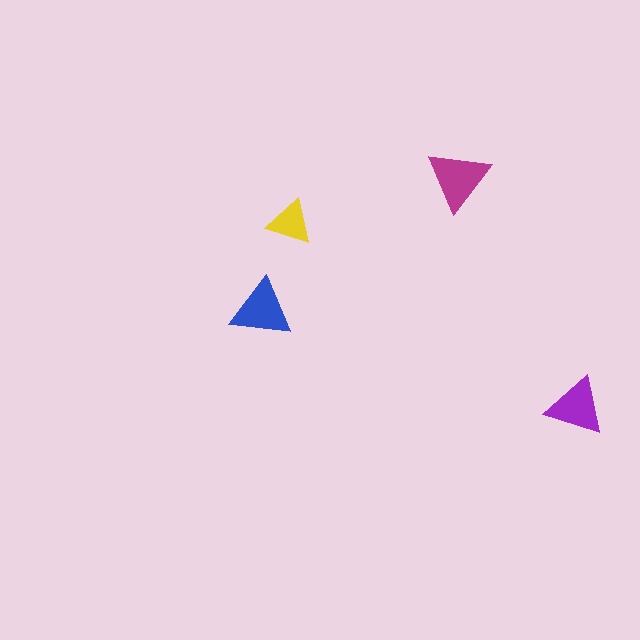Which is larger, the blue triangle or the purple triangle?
The blue one.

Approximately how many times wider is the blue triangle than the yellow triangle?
About 1.5 times wider.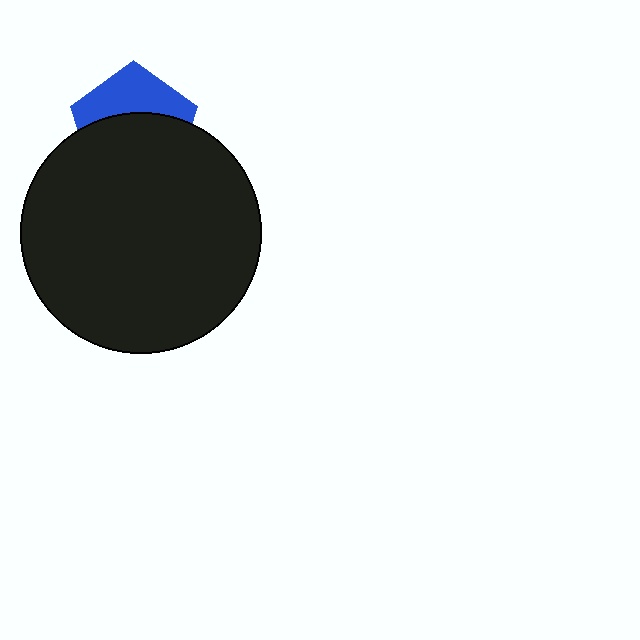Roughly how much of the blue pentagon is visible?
A small part of it is visible (roughly 40%).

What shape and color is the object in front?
The object in front is a black circle.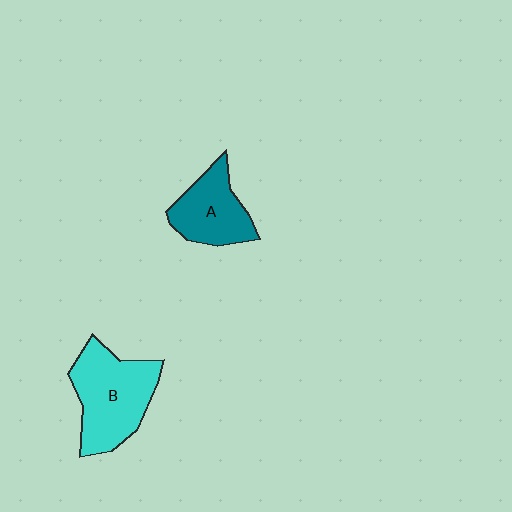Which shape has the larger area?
Shape B (cyan).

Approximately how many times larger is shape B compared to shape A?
Approximately 1.4 times.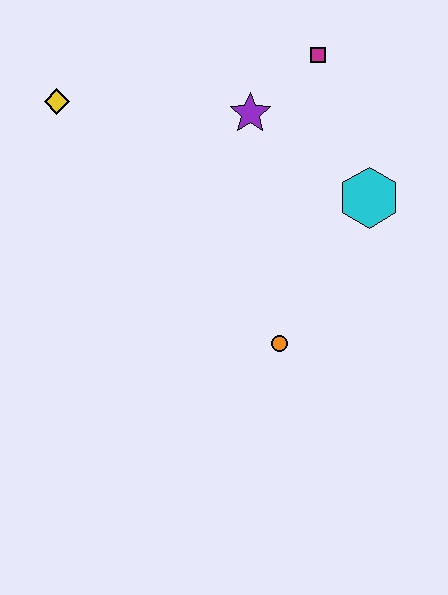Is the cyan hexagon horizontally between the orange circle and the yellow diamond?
No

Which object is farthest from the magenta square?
The orange circle is farthest from the magenta square.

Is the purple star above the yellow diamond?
No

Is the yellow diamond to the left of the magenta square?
Yes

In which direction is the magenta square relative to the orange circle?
The magenta square is above the orange circle.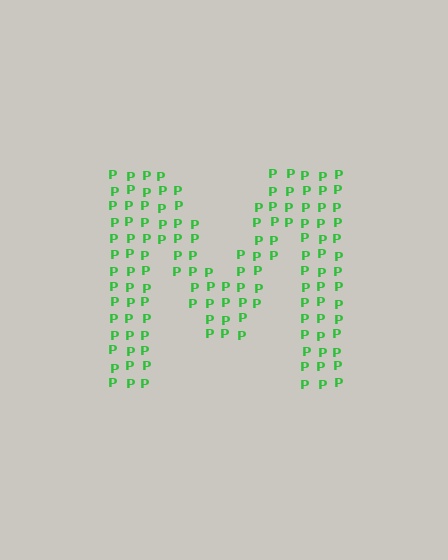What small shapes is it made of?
It is made of small letter P's.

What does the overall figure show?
The overall figure shows the letter M.